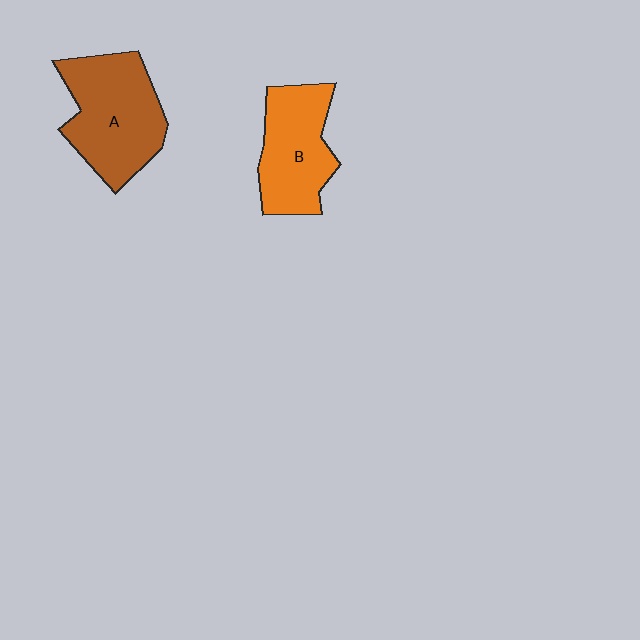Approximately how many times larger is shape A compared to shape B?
Approximately 1.2 times.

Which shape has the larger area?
Shape A (brown).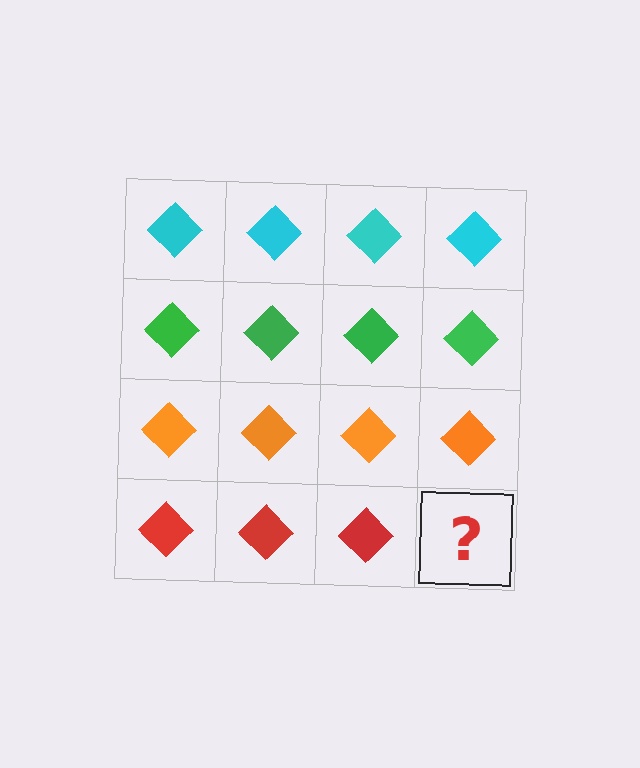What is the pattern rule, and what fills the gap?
The rule is that each row has a consistent color. The gap should be filled with a red diamond.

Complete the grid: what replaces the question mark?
The question mark should be replaced with a red diamond.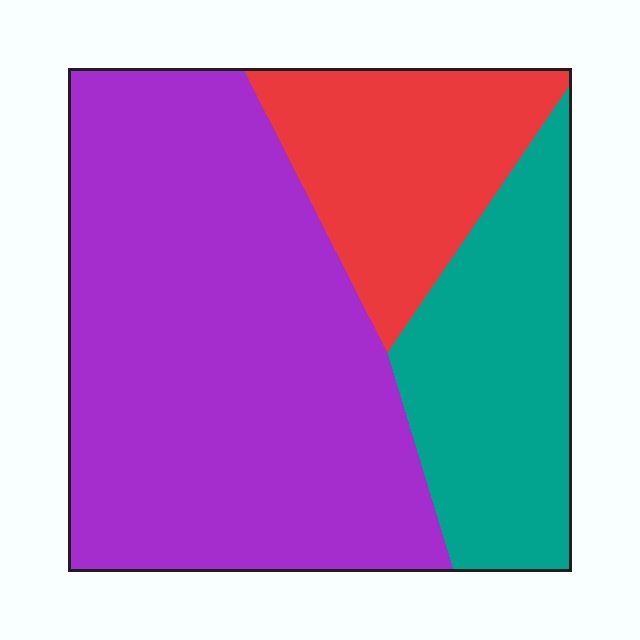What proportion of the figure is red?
Red covers roughly 20% of the figure.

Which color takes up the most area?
Purple, at roughly 60%.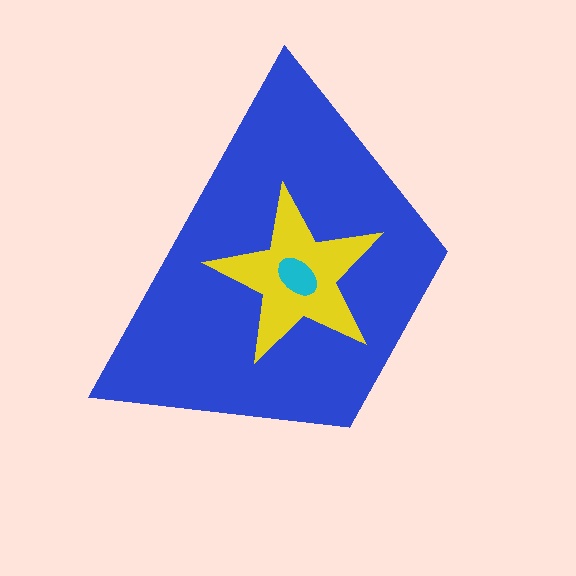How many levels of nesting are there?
3.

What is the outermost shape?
The blue trapezoid.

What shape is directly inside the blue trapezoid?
The yellow star.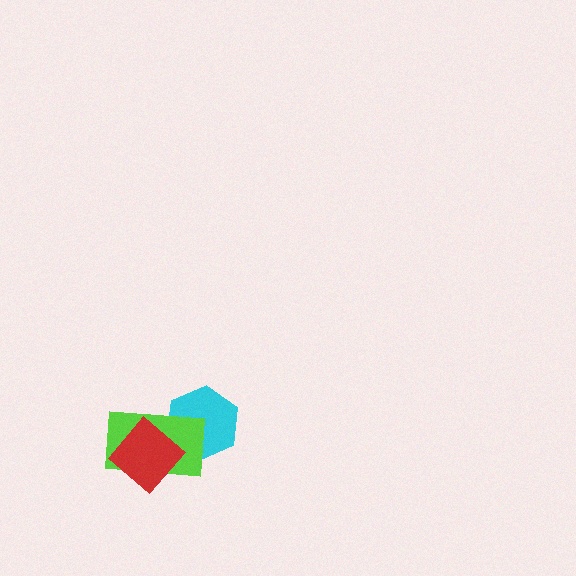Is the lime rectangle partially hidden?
Yes, it is partially covered by another shape.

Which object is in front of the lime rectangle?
The red diamond is in front of the lime rectangle.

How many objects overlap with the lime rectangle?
2 objects overlap with the lime rectangle.